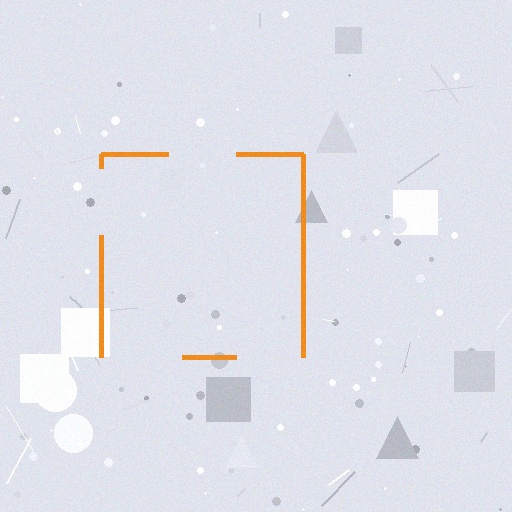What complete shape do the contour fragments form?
The contour fragments form a square.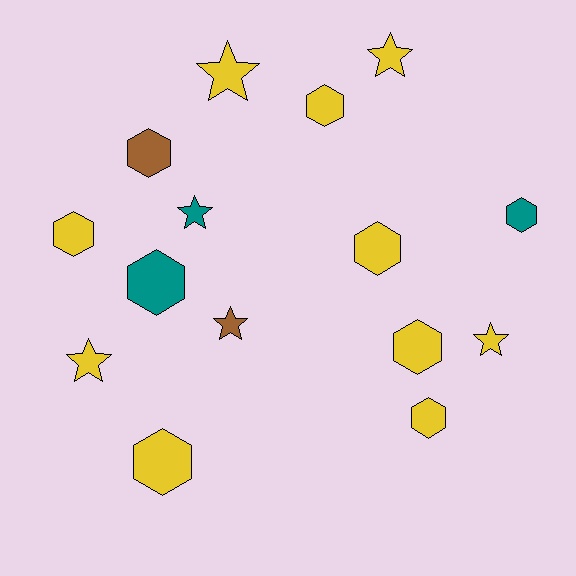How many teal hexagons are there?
There are 2 teal hexagons.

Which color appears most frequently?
Yellow, with 10 objects.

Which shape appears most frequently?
Hexagon, with 9 objects.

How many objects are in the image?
There are 15 objects.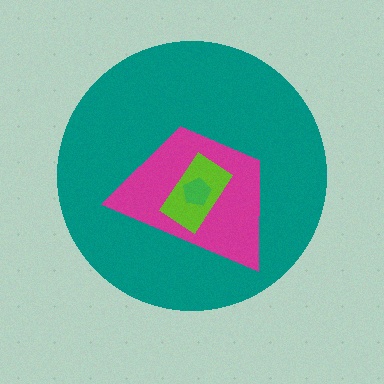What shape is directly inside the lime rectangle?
The green pentagon.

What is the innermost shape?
The green pentagon.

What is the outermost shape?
The teal circle.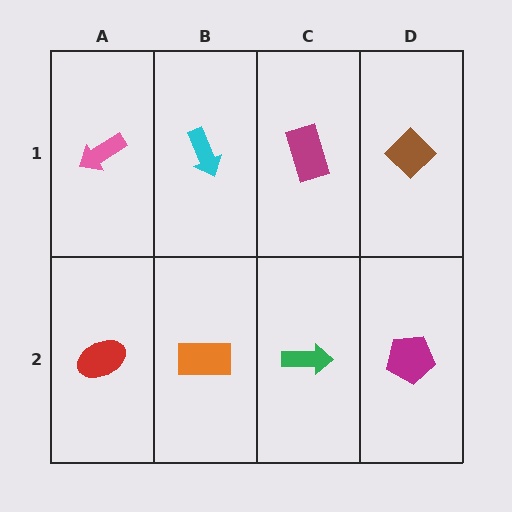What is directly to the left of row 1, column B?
A pink arrow.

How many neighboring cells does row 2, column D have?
2.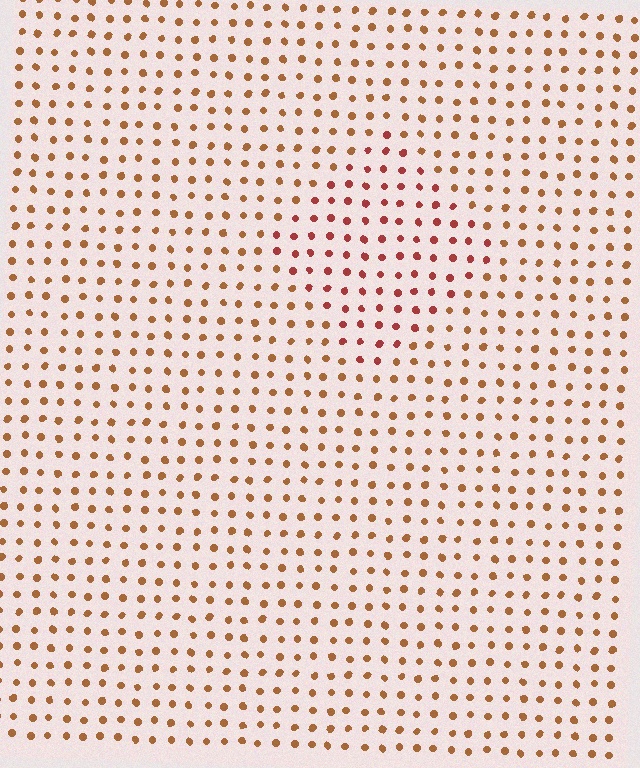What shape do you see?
I see a diamond.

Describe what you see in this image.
The image is filled with small brown elements in a uniform arrangement. A diamond-shaped region is visible where the elements are tinted to a slightly different hue, forming a subtle color boundary.